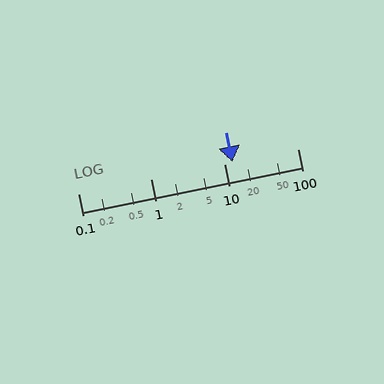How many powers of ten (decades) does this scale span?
The scale spans 3 decades, from 0.1 to 100.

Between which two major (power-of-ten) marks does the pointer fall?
The pointer is between 10 and 100.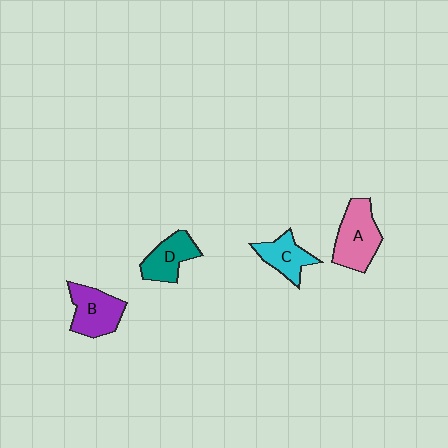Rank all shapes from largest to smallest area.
From largest to smallest: A (pink), B (purple), D (teal), C (cyan).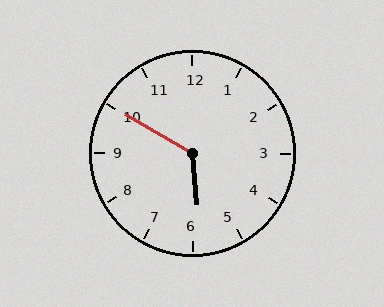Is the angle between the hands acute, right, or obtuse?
It is obtuse.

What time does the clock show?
5:50.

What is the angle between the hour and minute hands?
Approximately 125 degrees.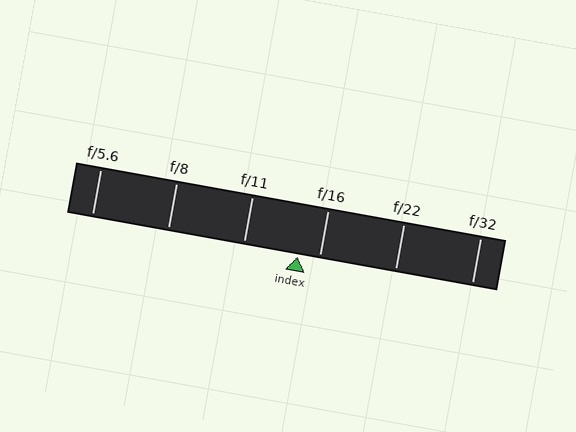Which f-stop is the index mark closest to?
The index mark is closest to f/16.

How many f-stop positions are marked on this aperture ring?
There are 6 f-stop positions marked.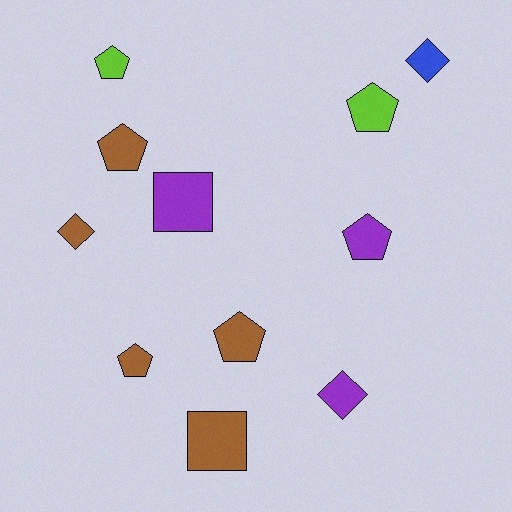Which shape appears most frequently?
Pentagon, with 6 objects.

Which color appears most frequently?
Brown, with 5 objects.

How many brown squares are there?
There is 1 brown square.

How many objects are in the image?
There are 11 objects.